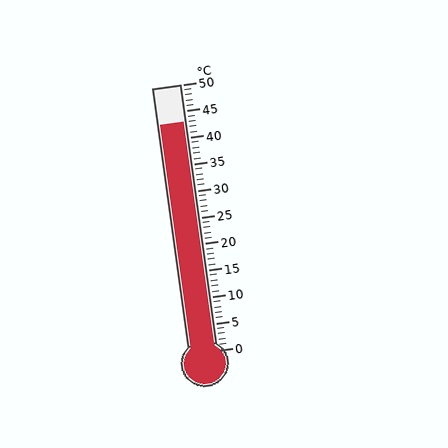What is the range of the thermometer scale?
The thermometer scale ranges from 0°C to 50°C.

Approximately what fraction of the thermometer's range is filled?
The thermometer is filled to approximately 85% of its range.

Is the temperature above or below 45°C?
The temperature is below 45°C.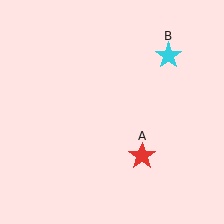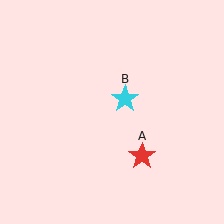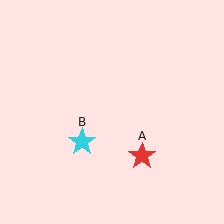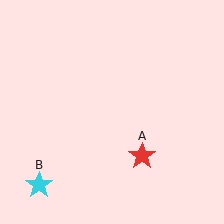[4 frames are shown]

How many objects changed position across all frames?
1 object changed position: cyan star (object B).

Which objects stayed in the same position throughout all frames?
Red star (object A) remained stationary.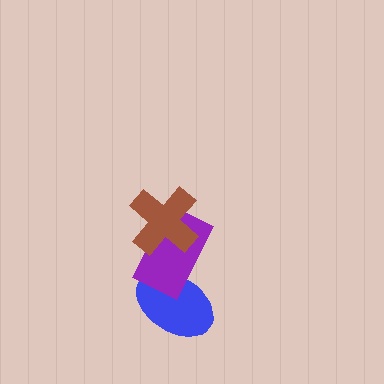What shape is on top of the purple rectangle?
The brown cross is on top of the purple rectangle.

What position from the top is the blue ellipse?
The blue ellipse is 3rd from the top.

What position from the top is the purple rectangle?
The purple rectangle is 2nd from the top.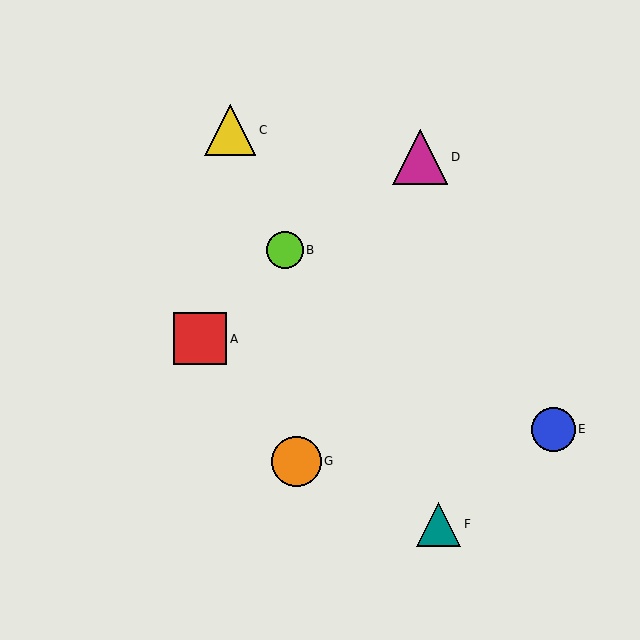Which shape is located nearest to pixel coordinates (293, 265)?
The lime circle (labeled B) at (285, 250) is nearest to that location.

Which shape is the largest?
The magenta triangle (labeled D) is the largest.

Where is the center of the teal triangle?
The center of the teal triangle is at (439, 524).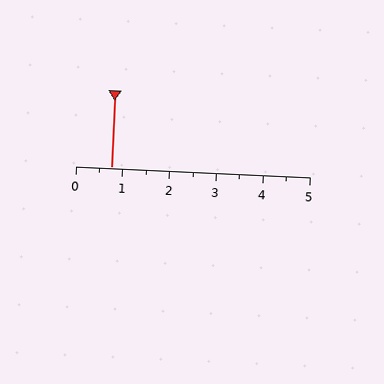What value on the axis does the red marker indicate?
The marker indicates approximately 0.8.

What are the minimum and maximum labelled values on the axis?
The axis runs from 0 to 5.